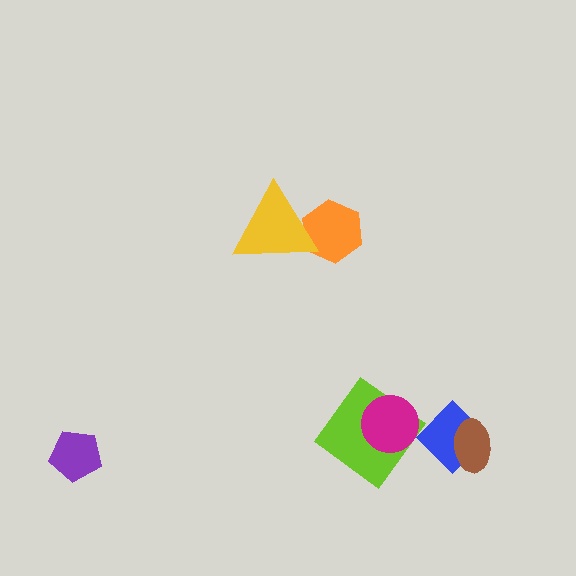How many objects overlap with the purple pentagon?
0 objects overlap with the purple pentagon.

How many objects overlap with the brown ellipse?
1 object overlaps with the brown ellipse.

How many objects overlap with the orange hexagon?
1 object overlaps with the orange hexagon.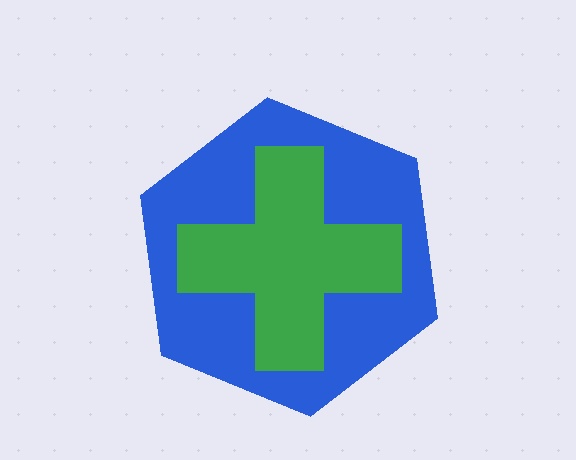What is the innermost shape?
The green cross.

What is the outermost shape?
The blue hexagon.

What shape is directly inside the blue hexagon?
The green cross.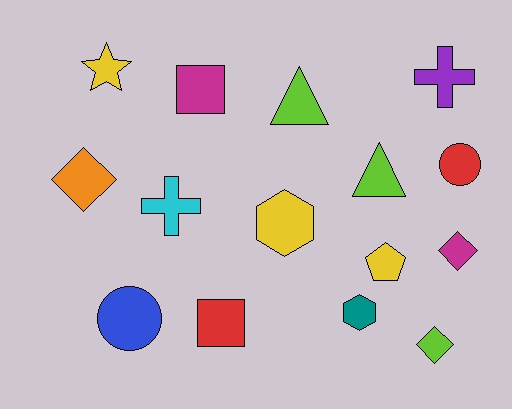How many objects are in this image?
There are 15 objects.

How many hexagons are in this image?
There are 2 hexagons.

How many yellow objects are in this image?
There are 3 yellow objects.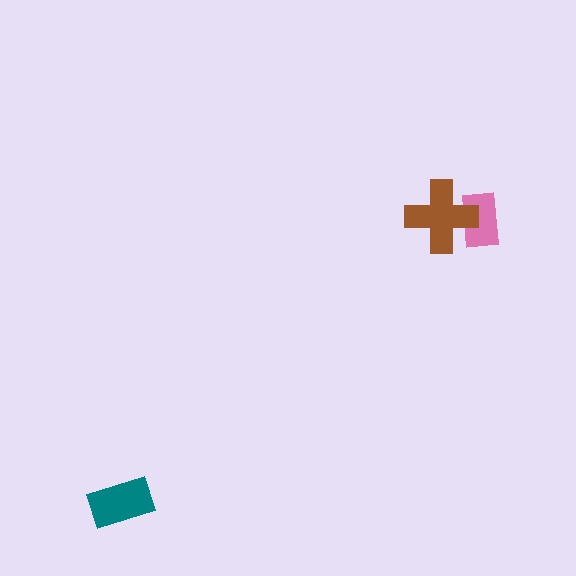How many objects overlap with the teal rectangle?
0 objects overlap with the teal rectangle.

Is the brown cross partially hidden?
No, no other shape covers it.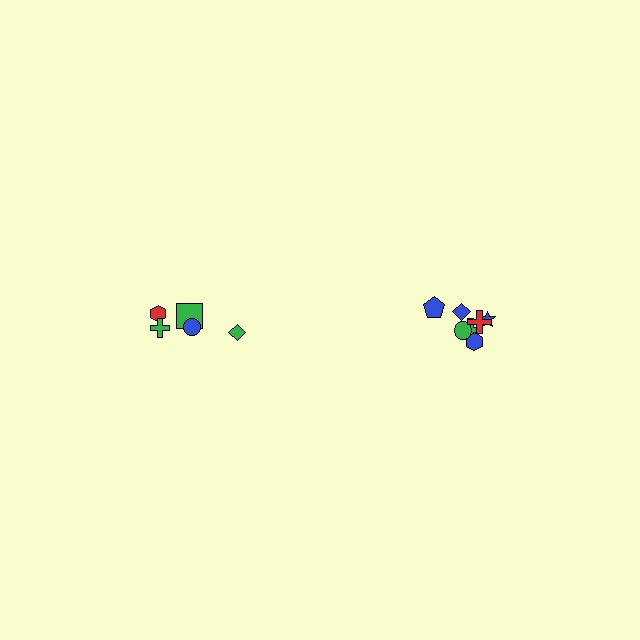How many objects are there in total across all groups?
There are 12 objects.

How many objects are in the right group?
There are 7 objects.